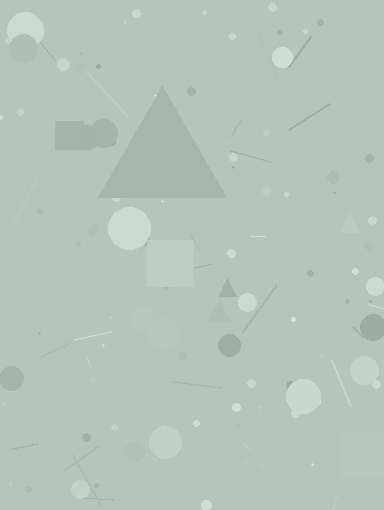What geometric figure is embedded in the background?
A triangle is embedded in the background.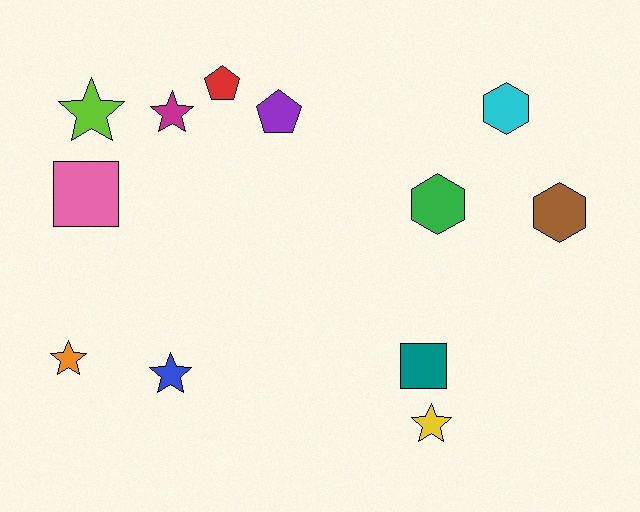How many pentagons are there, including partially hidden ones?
There are 2 pentagons.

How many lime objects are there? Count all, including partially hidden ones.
There is 1 lime object.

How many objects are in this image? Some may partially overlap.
There are 12 objects.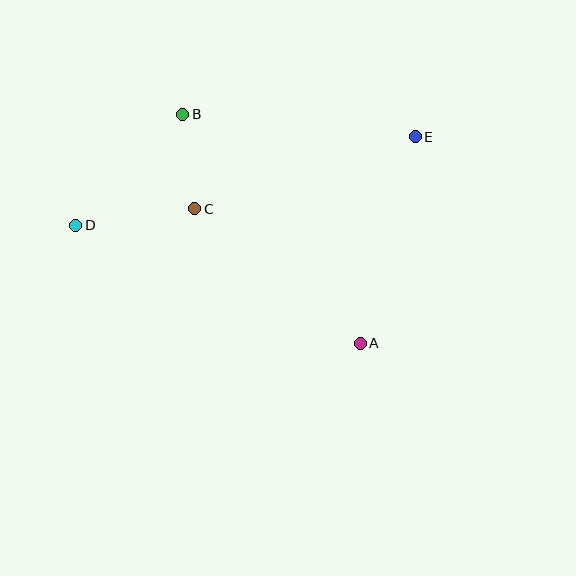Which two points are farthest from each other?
Points D and E are farthest from each other.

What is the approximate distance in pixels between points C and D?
The distance between C and D is approximately 120 pixels.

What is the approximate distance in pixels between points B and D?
The distance between B and D is approximately 154 pixels.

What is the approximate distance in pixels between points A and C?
The distance between A and C is approximately 213 pixels.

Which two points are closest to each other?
Points B and C are closest to each other.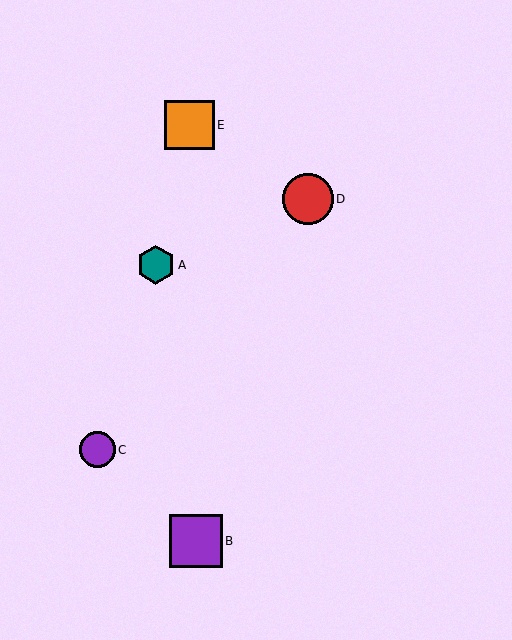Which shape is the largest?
The purple square (labeled B) is the largest.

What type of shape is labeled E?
Shape E is an orange square.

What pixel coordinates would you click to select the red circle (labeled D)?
Click at (308, 199) to select the red circle D.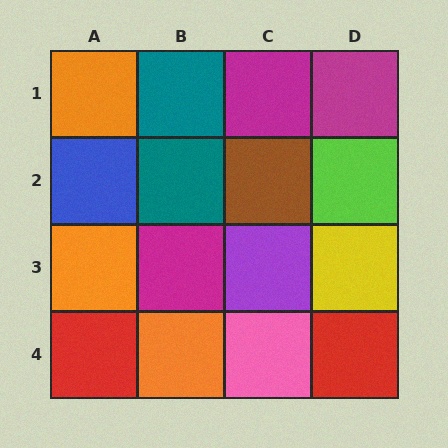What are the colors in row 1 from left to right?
Orange, teal, magenta, magenta.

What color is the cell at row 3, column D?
Yellow.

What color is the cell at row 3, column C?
Purple.